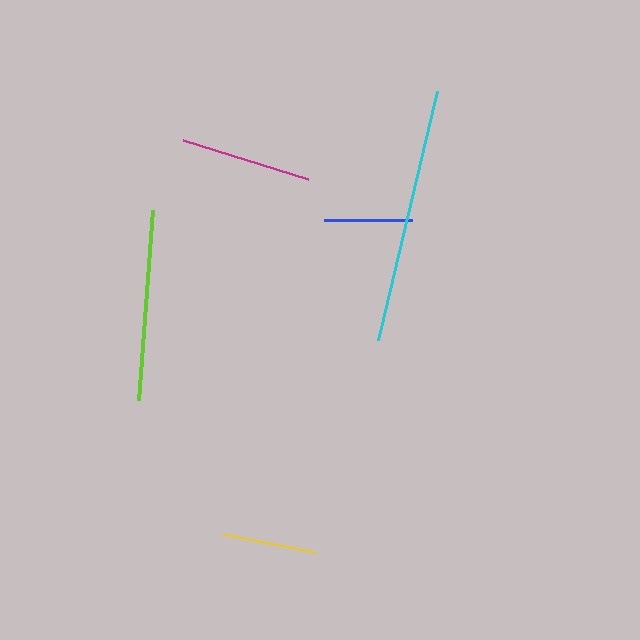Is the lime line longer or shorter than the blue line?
The lime line is longer than the blue line.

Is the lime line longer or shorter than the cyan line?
The cyan line is longer than the lime line.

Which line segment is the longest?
The cyan line is the longest at approximately 256 pixels.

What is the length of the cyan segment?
The cyan segment is approximately 256 pixels long.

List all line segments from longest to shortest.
From longest to shortest: cyan, lime, magenta, yellow, blue.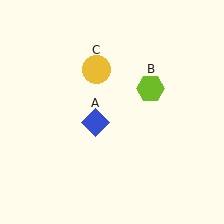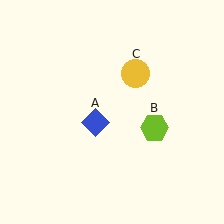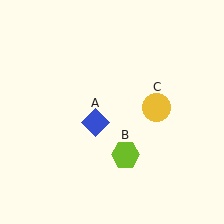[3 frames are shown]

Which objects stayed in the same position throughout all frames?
Blue diamond (object A) remained stationary.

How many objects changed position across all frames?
2 objects changed position: lime hexagon (object B), yellow circle (object C).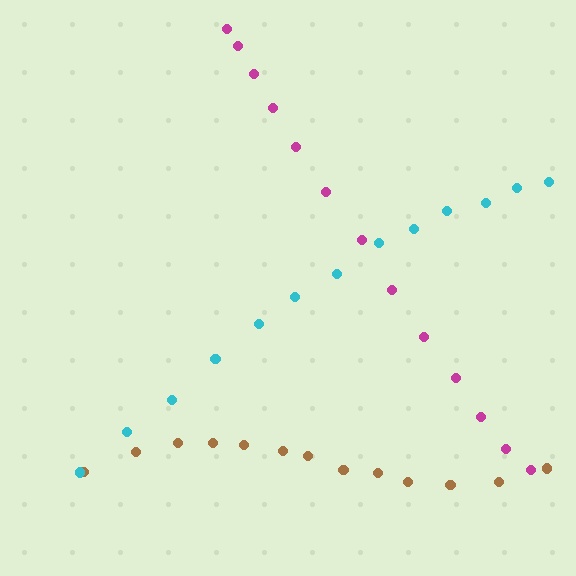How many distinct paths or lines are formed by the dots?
There are 3 distinct paths.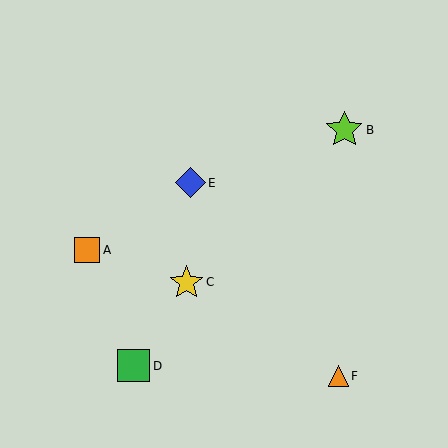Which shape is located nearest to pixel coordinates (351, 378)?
The orange triangle (labeled F) at (338, 376) is nearest to that location.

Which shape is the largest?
The lime star (labeled B) is the largest.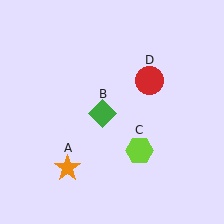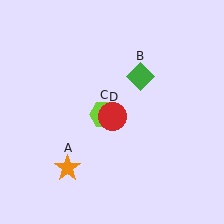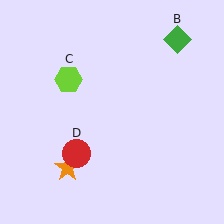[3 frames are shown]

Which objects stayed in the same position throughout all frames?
Orange star (object A) remained stationary.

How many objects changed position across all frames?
3 objects changed position: green diamond (object B), lime hexagon (object C), red circle (object D).